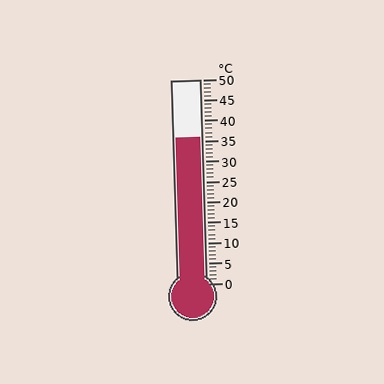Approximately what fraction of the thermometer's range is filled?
The thermometer is filled to approximately 70% of its range.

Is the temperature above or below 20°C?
The temperature is above 20°C.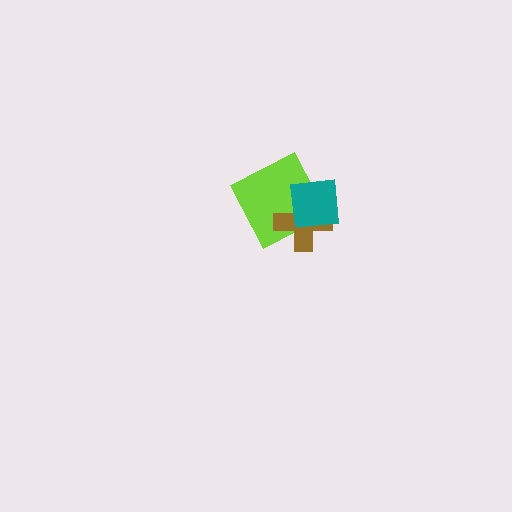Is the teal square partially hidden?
No, no other shape covers it.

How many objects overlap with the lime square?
2 objects overlap with the lime square.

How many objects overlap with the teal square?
2 objects overlap with the teal square.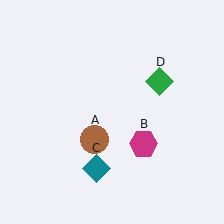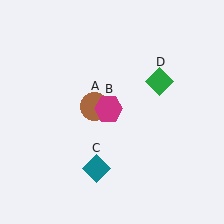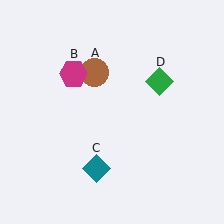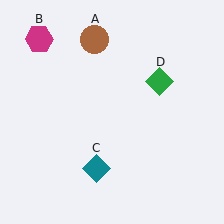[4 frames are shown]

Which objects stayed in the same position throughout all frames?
Teal diamond (object C) and green diamond (object D) remained stationary.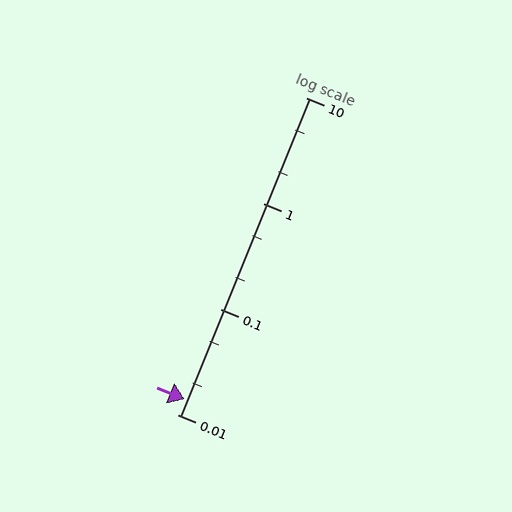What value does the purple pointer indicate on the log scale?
The pointer indicates approximately 0.014.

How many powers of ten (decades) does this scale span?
The scale spans 3 decades, from 0.01 to 10.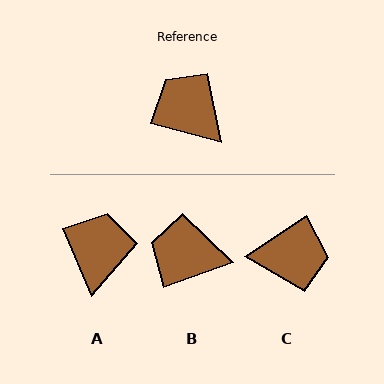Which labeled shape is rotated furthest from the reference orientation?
C, about 132 degrees away.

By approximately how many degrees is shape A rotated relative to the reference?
Approximately 53 degrees clockwise.